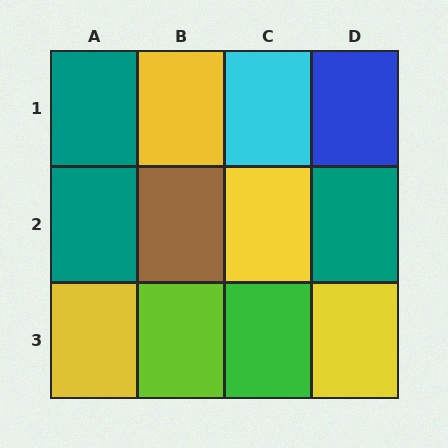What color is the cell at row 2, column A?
Teal.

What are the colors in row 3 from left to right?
Yellow, lime, green, yellow.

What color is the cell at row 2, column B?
Brown.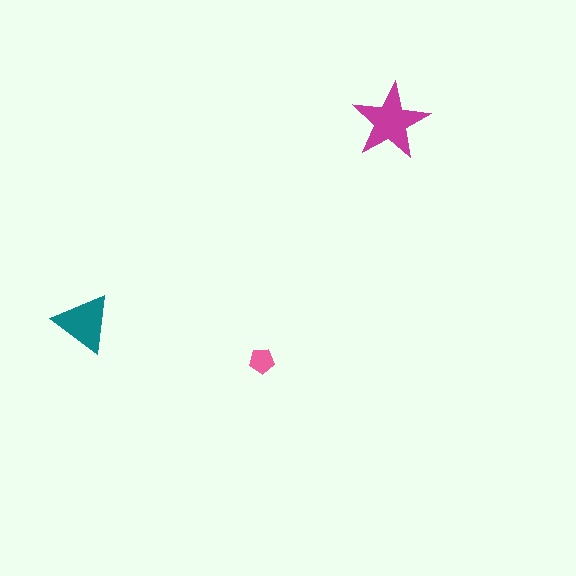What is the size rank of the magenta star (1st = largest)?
1st.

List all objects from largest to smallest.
The magenta star, the teal triangle, the pink pentagon.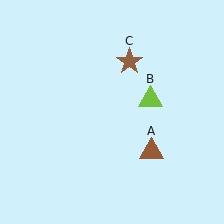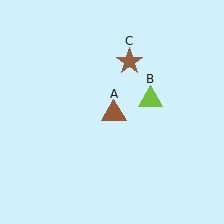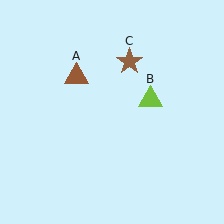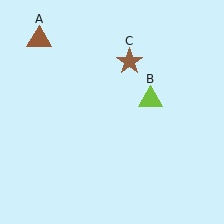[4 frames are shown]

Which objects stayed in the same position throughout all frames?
Lime triangle (object B) and brown star (object C) remained stationary.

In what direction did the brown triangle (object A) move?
The brown triangle (object A) moved up and to the left.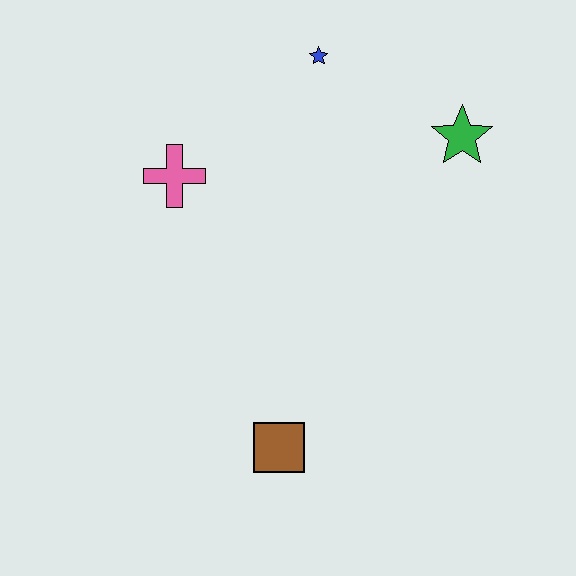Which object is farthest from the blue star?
The brown square is farthest from the blue star.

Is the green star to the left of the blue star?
No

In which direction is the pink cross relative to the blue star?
The pink cross is to the left of the blue star.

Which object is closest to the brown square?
The pink cross is closest to the brown square.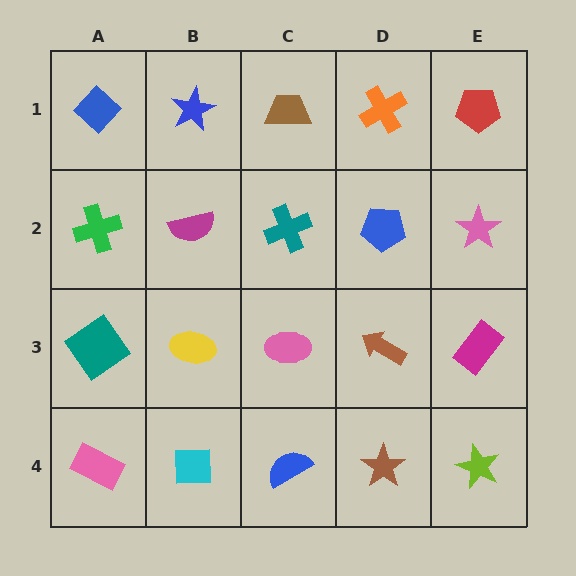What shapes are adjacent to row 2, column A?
A blue diamond (row 1, column A), a teal diamond (row 3, column A), a magenta semicircle (row 2, column B).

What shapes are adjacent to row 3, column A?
A green cross (row 2, column A), a pink rectangle (row 4, column A), a yellow ellipse (row 3, column B).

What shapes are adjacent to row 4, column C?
A pink ellipse (row 3, column C), a cyan square (row 4, column B), a brown star (row 4, column D).